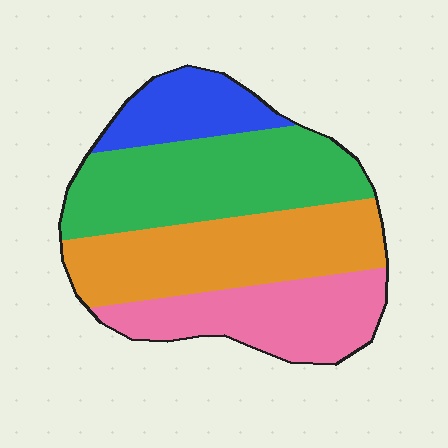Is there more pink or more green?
Green.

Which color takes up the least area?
Blue, at roughly 15%.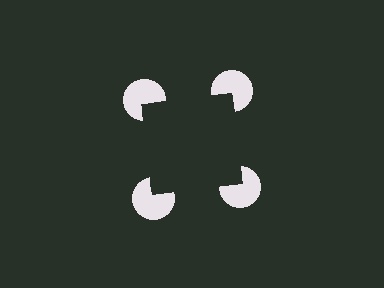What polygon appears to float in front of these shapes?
An illusory square — its edges are inferred from the aligned wedge cuts in the pac-man discs, not physically drawn.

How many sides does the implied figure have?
4 sides.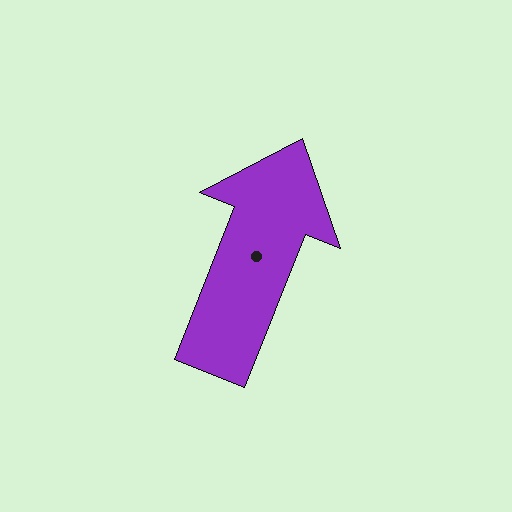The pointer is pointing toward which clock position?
Roughly 1 o'clock.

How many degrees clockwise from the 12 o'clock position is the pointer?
Approximately 22 degrees.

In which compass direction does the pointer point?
North.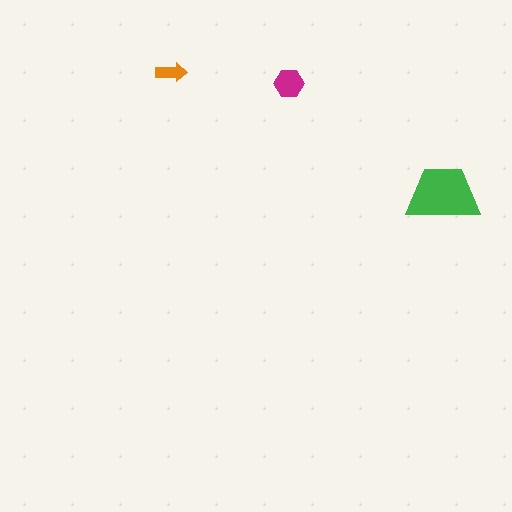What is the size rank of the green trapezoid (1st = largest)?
1st.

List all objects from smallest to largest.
The orange arrow, the magenta hexagon, the green trapezoid.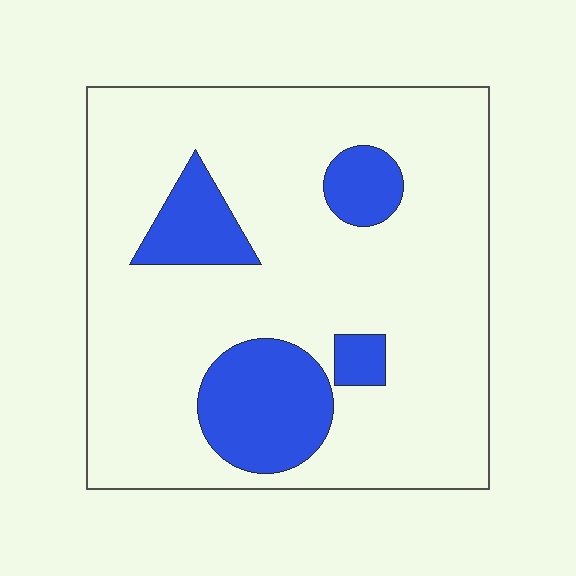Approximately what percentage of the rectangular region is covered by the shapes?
Approximately 20%.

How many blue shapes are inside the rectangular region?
4.